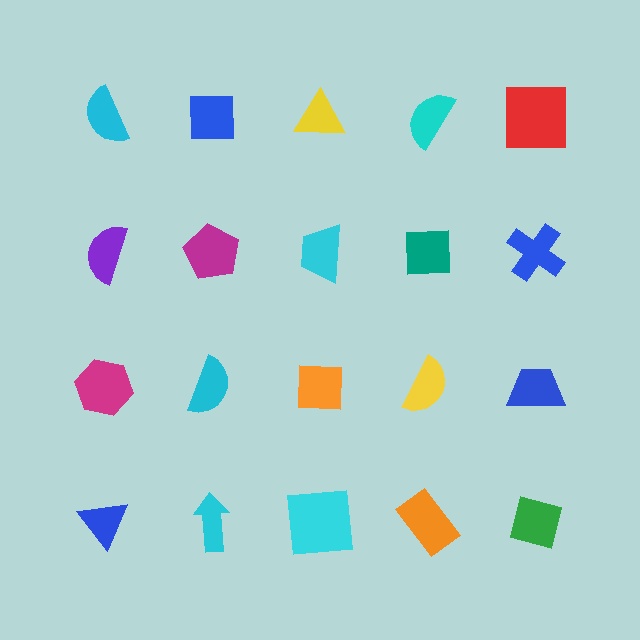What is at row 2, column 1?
A purple semicircle.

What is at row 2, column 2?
A magenta pentagon.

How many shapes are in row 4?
5 shapes.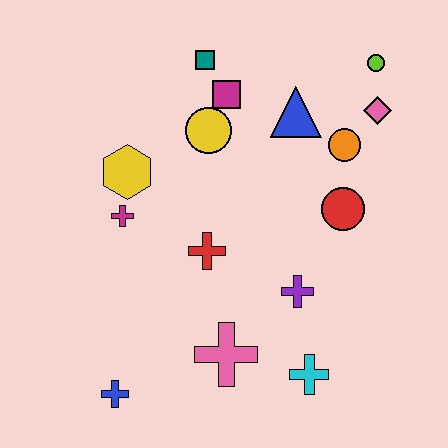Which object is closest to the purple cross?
The cyan cross is closest to the purple cross.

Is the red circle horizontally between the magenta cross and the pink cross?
No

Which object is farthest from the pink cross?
The lime circle is farthest from the pink cross.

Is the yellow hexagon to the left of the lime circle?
Yes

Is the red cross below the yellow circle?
Yes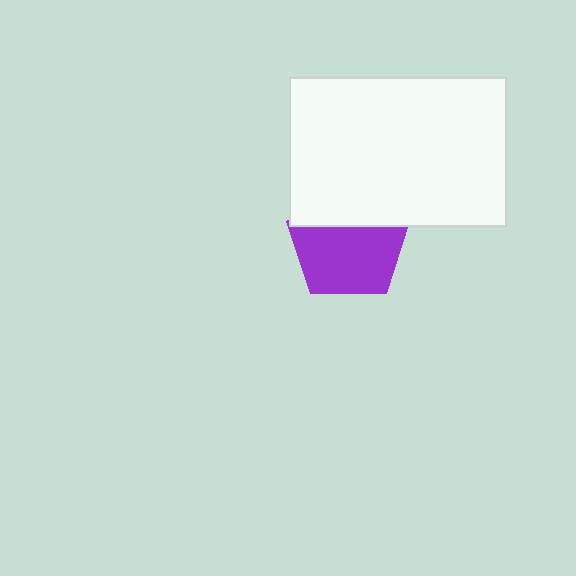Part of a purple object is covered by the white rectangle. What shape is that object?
It is a pentagon.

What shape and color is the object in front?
The object in front is a white rectangle.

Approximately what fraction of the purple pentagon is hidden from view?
Roughly 35% of the purple pentagon is hidden behind the white rectangle.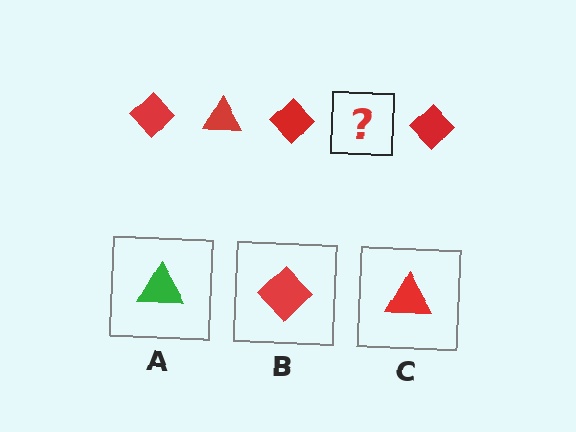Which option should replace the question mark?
Option C.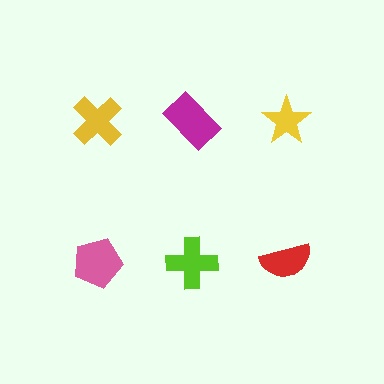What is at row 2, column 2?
A lime cross.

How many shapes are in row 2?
3 shapes.